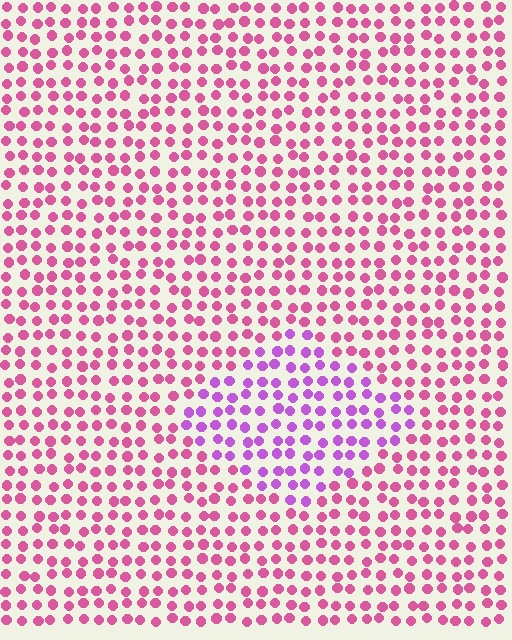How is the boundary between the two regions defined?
The boundary is defined purely by a slight shift in hue (about 39 degrees). Spacing, size, and orientation are identical on both sides.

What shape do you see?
I see a diamond.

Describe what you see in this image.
The image is filled with small pink elements in a uniform arrangement. A diamond-shaped region is visible where the elements are tinted to a slightly different hue, forming a subtle color boundary.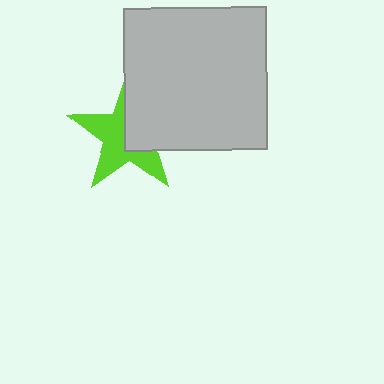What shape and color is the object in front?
The object in front is a light gray square.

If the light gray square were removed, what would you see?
You would see the complete lime star.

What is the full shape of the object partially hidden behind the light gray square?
The partially hidden object is a lime star.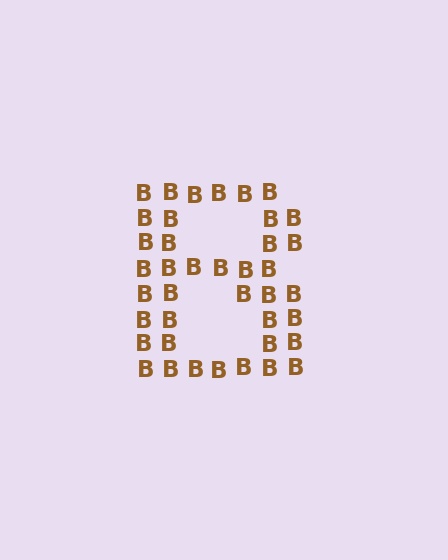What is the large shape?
The large shape is the letter B.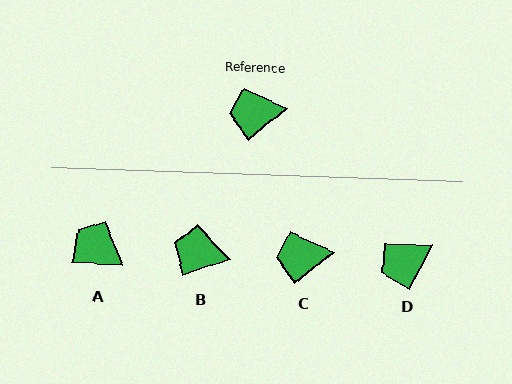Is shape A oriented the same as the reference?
No, it is off by about 44 degrees.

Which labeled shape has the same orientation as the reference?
C.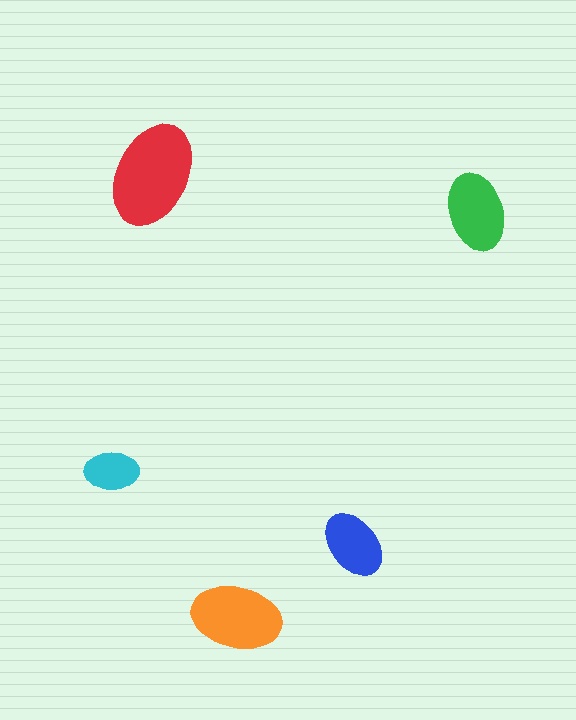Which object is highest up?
The red ellipse is topmost.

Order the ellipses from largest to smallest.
the red one, the orange one, the green one, the blue one, the cyan one.